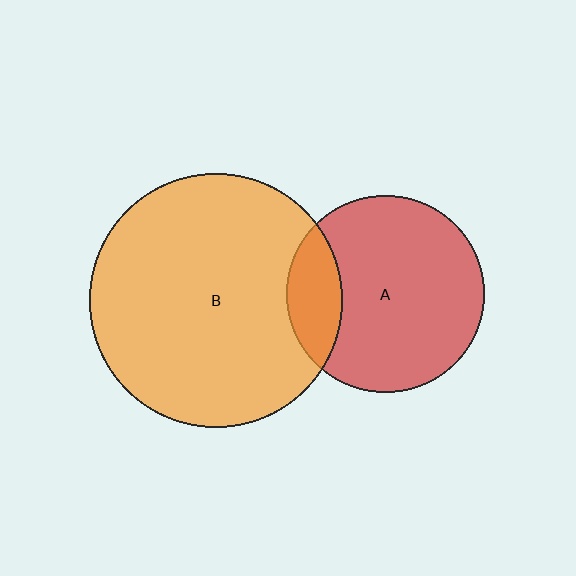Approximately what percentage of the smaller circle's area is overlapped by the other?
Approximately 20%.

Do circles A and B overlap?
Yes.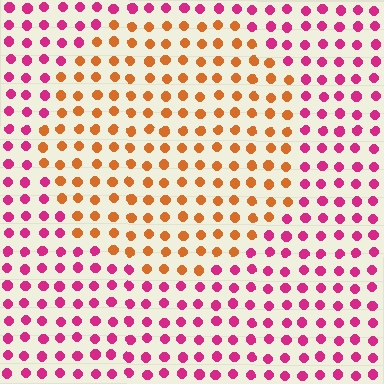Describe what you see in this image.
The image is filled with small magenta elements in a uniform arrangement. A circle-shaped region is visible where the elements are tinted to a slightly different hue, forming a subtle color boundary.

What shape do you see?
I see a circle.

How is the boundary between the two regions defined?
The boundary is defined purely by a slight shift in hue (about 57 degrees). Spacing, size, and orientation are identical on both sides.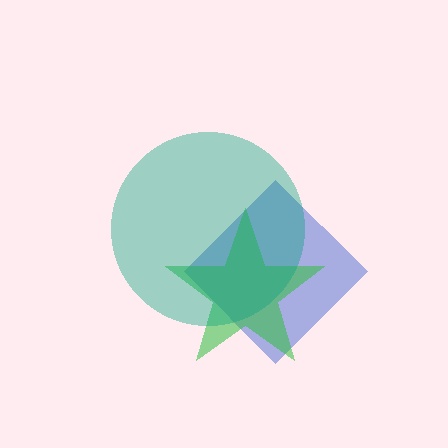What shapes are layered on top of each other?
The layered shapes are: a blue diamond, a green star, a teal circle.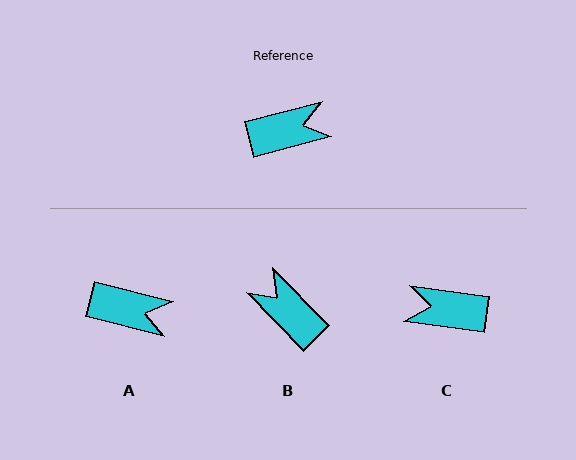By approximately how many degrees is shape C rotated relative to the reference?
Approximately 157 degrees counter-clockwise.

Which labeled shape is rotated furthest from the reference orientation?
C, about 157 degrees away.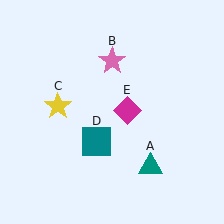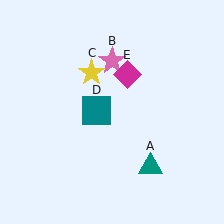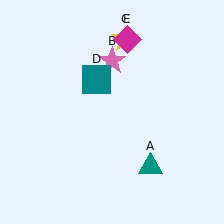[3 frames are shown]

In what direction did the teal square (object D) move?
The teal square (object D) moved up.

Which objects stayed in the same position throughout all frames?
Teal triangle (object A) and pink star (object B) remained stationary.